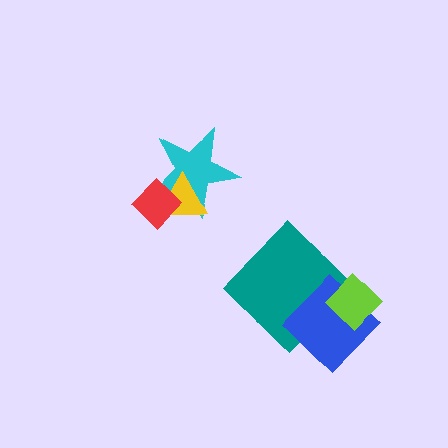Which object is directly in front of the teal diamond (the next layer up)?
The blue diamond is directly in front of the teal diamond.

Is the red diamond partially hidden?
No, no other shape covers it.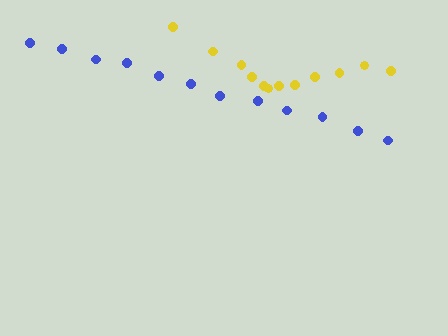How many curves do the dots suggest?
There are 2 distinct paths.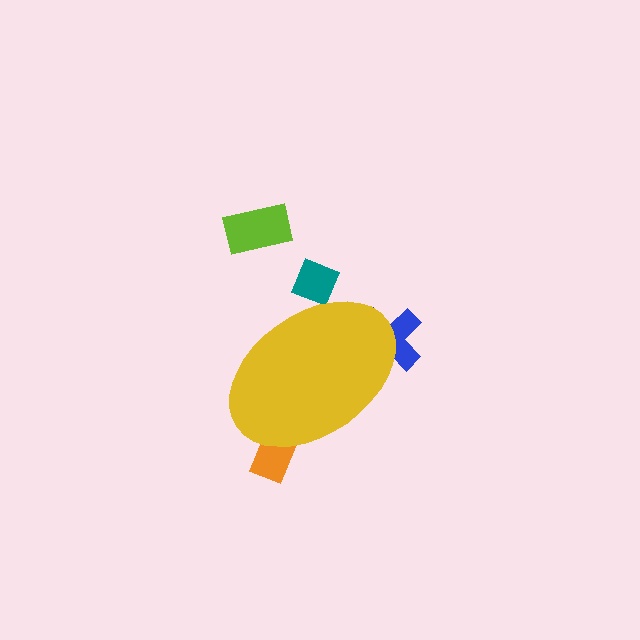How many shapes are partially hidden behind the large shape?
3 shapes are partially hidden.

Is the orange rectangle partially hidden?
Yes, the orange rectangle is partially hidden behind the yellow ellipse.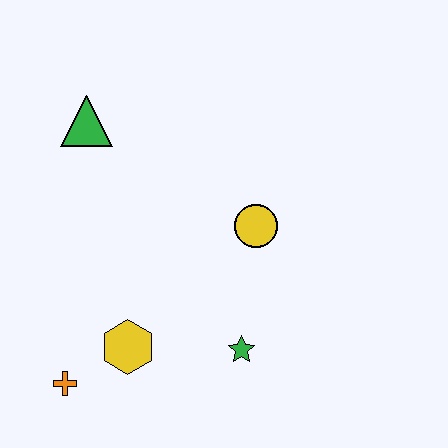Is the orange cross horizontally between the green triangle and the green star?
No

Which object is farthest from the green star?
The green triangle is farthest from the green star.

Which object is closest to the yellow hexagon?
The orange cross is closest to the yellow hexagon.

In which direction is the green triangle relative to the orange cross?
The green triangle is above the orange cross.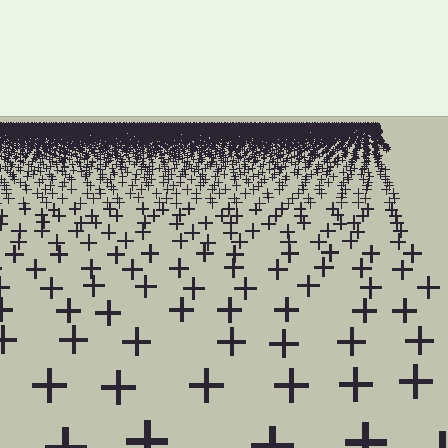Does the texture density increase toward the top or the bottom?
Density increases toward the top.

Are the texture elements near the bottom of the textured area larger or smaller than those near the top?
Larger. Near the bottom, elements are closer to the viewer and appear at a bigger on-screen size.